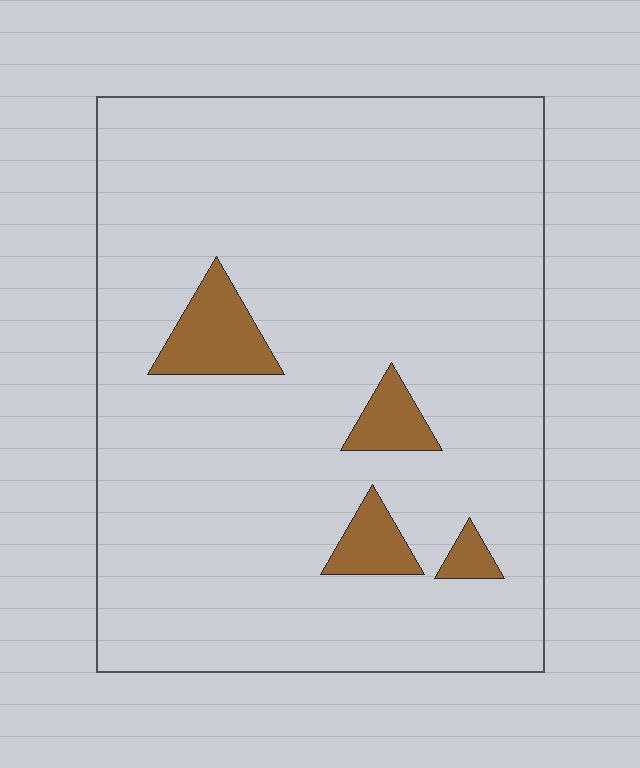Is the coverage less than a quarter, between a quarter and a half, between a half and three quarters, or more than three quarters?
Less than a quarter.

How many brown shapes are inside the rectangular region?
4.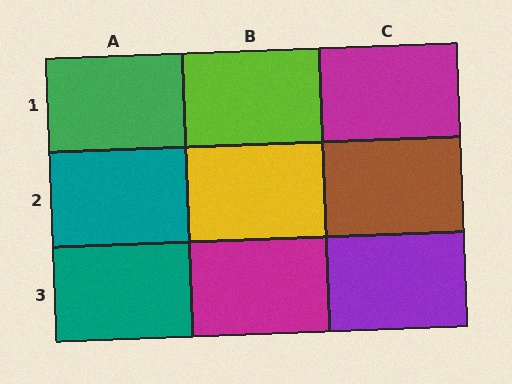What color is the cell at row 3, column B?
Magenta.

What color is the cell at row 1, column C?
Magenta.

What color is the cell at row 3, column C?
Purple.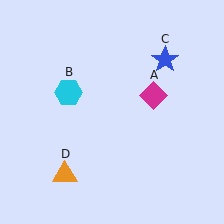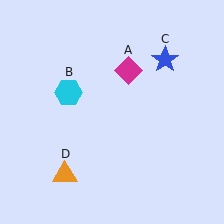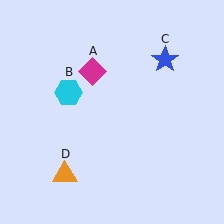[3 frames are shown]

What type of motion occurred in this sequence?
The magenta diamond (object A) rotated counterclockwise around the center of the scene.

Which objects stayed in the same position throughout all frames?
Cyan hexagon (object B) and blue star (object C) and orange triangle (object D) remained stationary.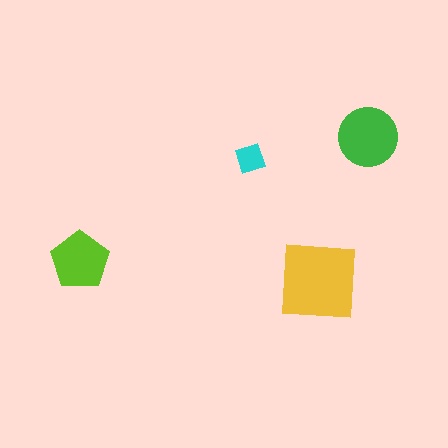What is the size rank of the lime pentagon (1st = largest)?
3rd.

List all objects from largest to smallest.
The yellow square, the green circle, the lime pentagon, the cyan diamond.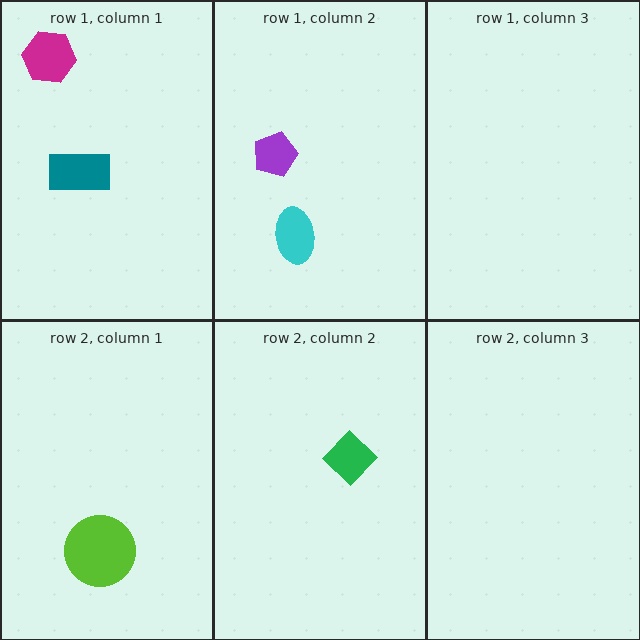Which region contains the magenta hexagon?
The row 1, column 1 region.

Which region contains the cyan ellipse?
The row 1, column 2 region.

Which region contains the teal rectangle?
The row 1, column 1 region.